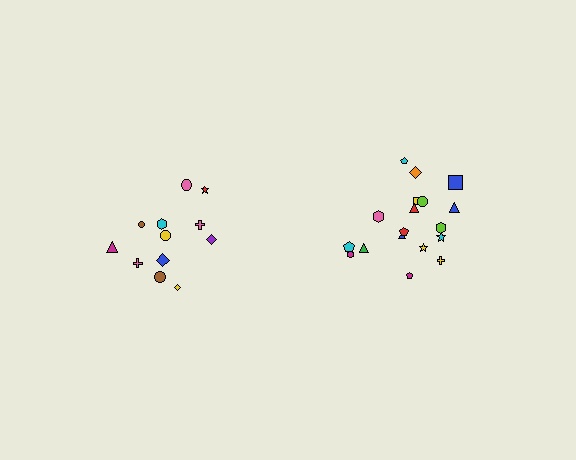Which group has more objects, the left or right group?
The right group.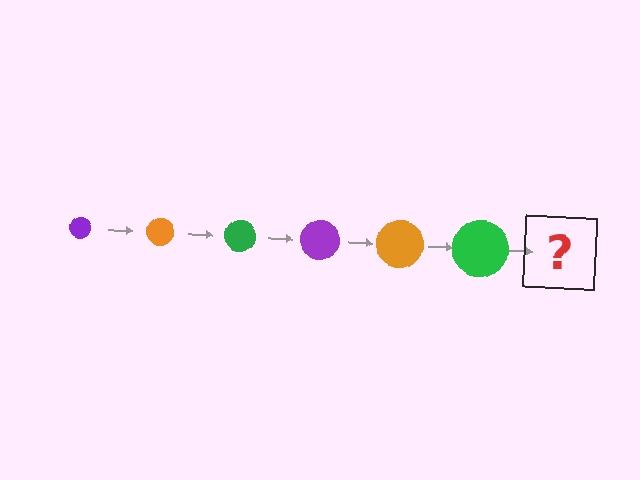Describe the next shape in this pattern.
It should be a purple circle, larger than the previous one.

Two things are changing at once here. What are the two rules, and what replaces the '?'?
The two rules are that the circle grows larger each step and the color cycles through purple, orange, and green. The '?' should be a purple circle, larger than the previous one.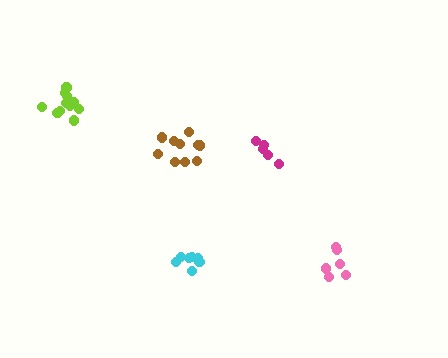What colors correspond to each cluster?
The clusters are colored: brown, lime, pink, cyan, magenta.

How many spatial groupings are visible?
There are 5 spatial groupings.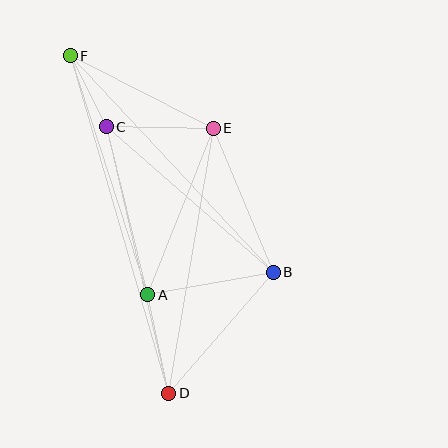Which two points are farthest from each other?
Points D and F are farthest from each other.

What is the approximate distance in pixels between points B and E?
The distance between B and E is approximately 156 pixels.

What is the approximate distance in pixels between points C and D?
The distance between C and D is approximately 274 pixels.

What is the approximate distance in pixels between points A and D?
The distance between A and D is approximately 101 pixels.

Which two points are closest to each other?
Points C and F are closest to each other.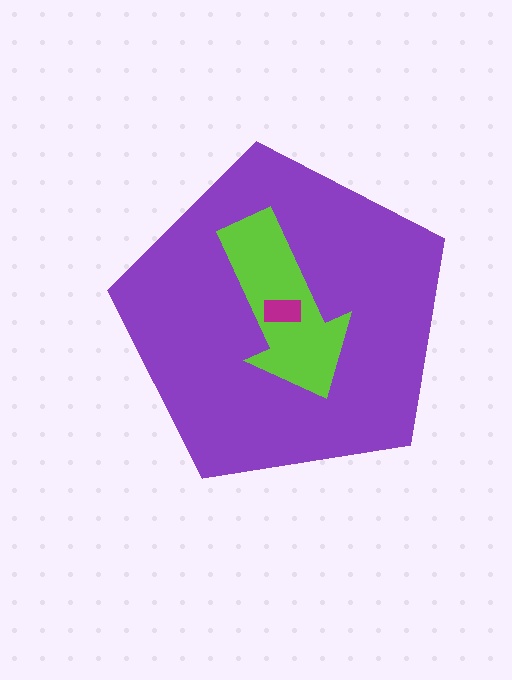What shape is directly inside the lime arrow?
The magenta rectangle.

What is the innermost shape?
The magenta rectangle.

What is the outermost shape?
The purple pentagon.